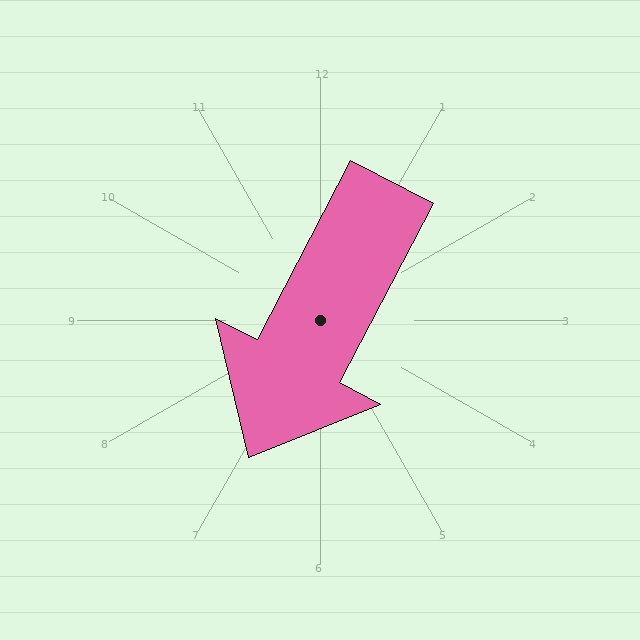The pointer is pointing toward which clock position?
Roughly 7 o'clock.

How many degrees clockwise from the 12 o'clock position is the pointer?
Approximately 208 degrees.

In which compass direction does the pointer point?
Southwest.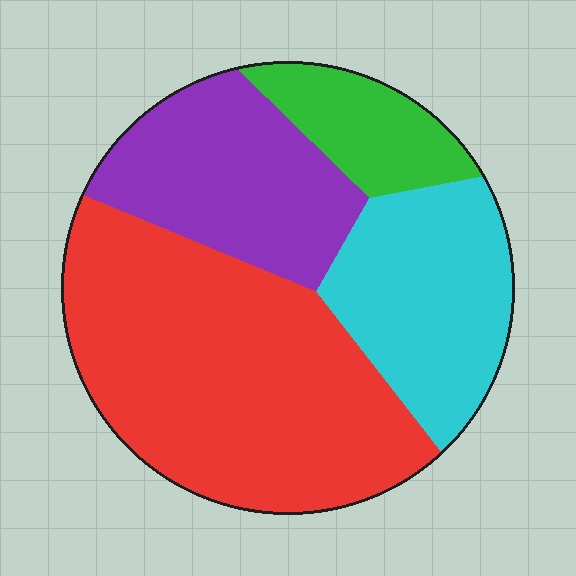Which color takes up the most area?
Red, at roughly 45%.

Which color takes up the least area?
Green, at roughly 10%.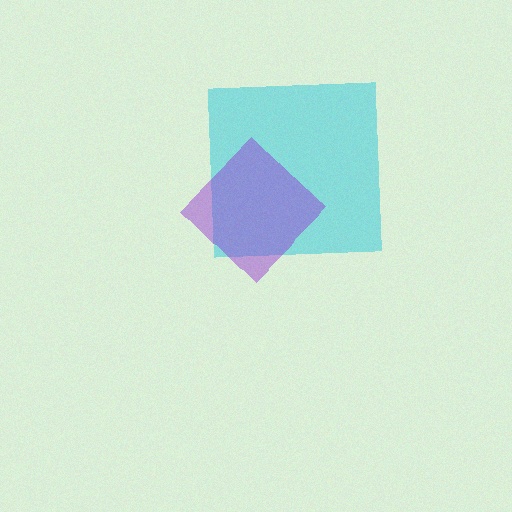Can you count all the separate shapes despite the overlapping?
Yes, there are 2 separate shapes.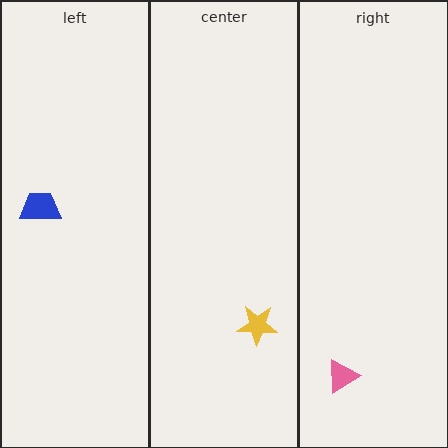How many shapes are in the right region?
1.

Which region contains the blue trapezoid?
The left region.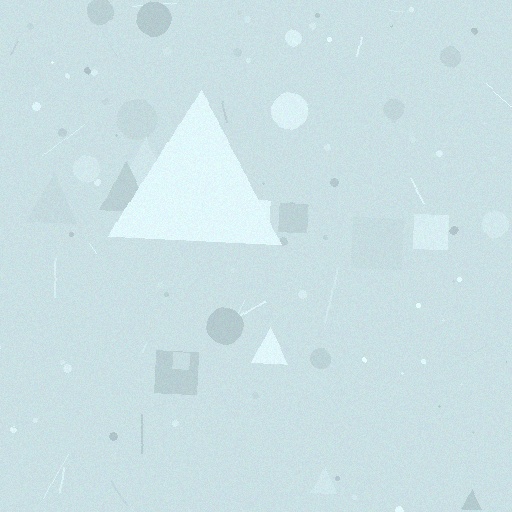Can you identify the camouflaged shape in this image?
The camouflaged shape is a triangle.